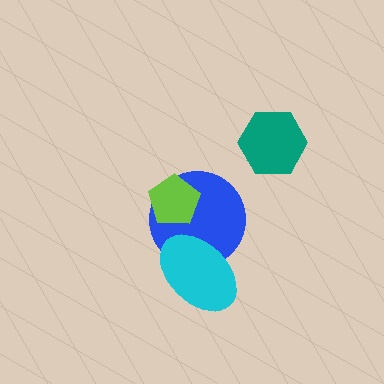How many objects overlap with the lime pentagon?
1 object overlaps with the lime pentagon.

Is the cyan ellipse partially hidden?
No, no other shape covers it.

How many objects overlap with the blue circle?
2 objects overlap with the blue circle.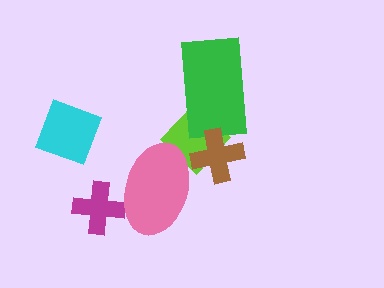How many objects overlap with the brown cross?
2 objects overlap with the brown cross.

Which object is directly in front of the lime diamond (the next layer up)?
The green rectangle is directly in front of the lime diamond.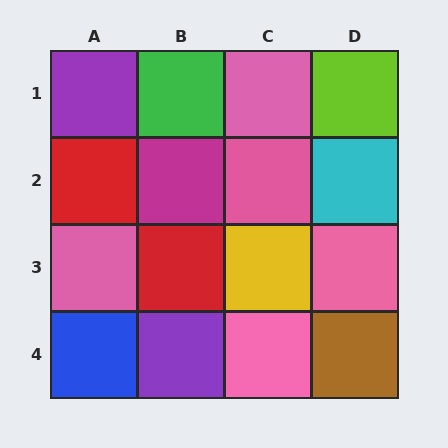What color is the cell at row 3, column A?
Pink.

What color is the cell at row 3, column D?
Pink.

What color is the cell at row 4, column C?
Pink.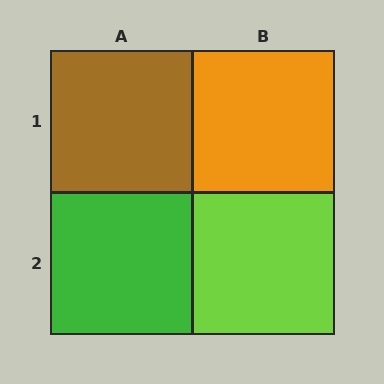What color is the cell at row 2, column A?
Green.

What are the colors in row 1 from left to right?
Brown, orange.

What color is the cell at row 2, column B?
Lime.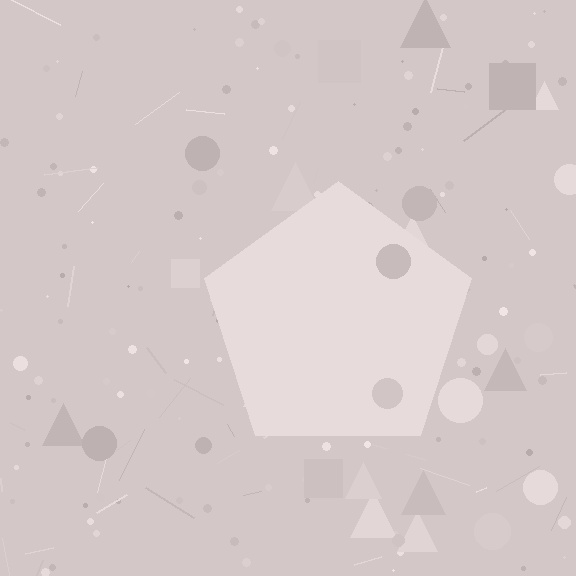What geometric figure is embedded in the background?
A pentagon is embedded in the background.